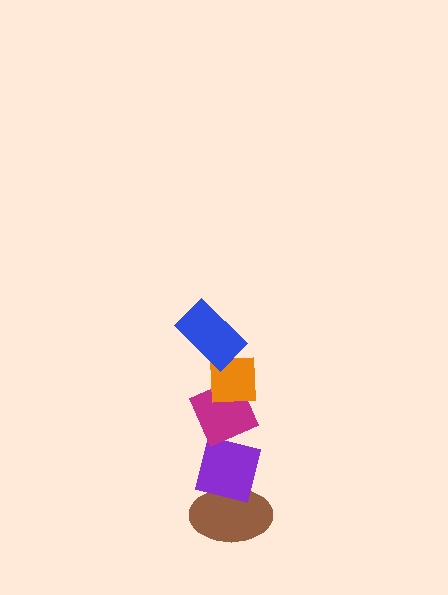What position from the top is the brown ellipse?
The brown ellipse is 5th from the top.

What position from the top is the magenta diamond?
The magenta diamond is 3rd from the top.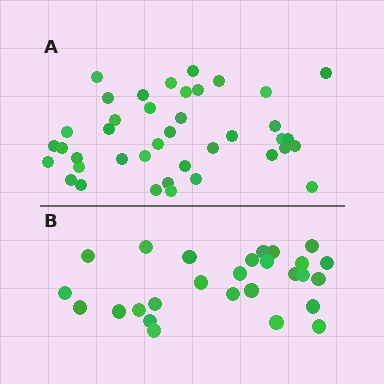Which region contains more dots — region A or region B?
Region A (the top region) has more dots.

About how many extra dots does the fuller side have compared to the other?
Region A has approximately 15 more dots than region B.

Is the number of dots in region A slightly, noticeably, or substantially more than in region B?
Region A has substantially more. The ratio is roughly 1.5 to 1.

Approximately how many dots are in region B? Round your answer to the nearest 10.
About 30 dots. (The exact count is 27, which rounds to 30.)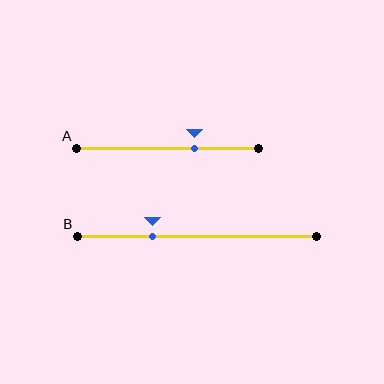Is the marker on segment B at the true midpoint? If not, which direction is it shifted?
No, the marker on segment B is shifted to the left by about 19% of the segment length.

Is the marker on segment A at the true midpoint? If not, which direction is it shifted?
No, the marker on segment A is shifted to the right by about 15% of the segment length.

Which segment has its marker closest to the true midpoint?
Segment A has its marker closest to the true midpoint.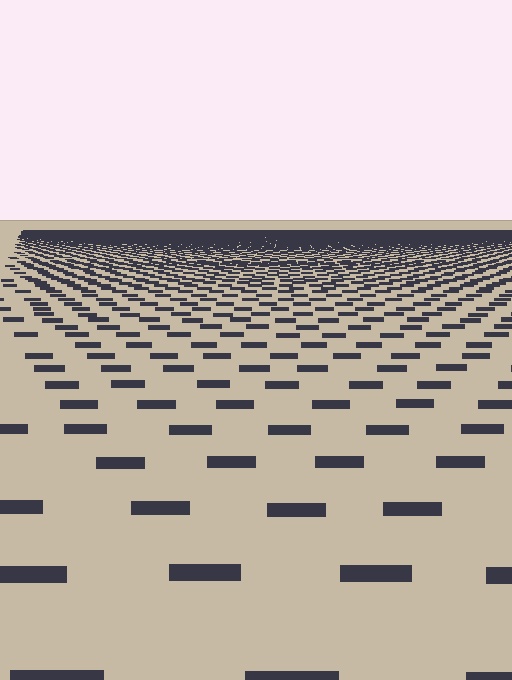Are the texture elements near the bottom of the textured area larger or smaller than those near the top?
Larger. Near the bottom, elements are closer to the viewer and appear at a bigger on-screen size.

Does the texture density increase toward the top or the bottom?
Density increases toward the top.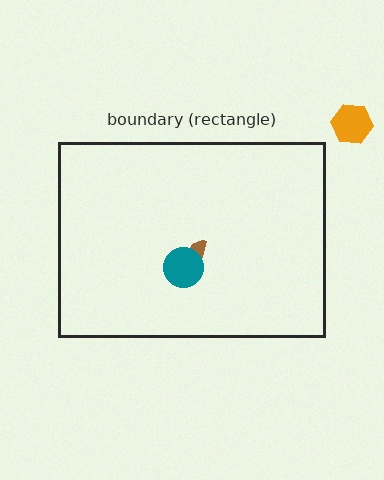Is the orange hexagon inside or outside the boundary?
Outside.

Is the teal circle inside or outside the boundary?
Inside.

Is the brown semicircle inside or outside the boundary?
Inside.